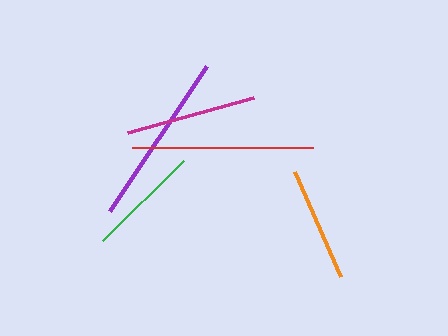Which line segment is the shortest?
The green line is the shortest at approximately 114 pixels.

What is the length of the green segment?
The green segment is approximately 114 pixels long.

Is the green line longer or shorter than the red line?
The red line is longer than the green line.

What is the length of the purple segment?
The purple segment is approximately 174 pixels long.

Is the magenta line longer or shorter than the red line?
The red line is longer than the magenta line.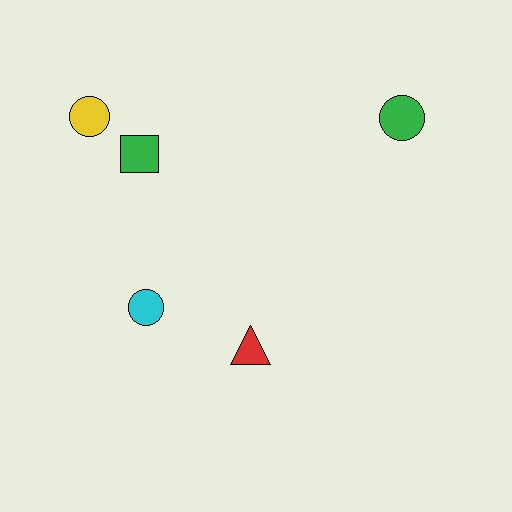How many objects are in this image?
There are 5 objects.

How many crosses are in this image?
There are no crosses.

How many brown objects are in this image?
There are no brown objects.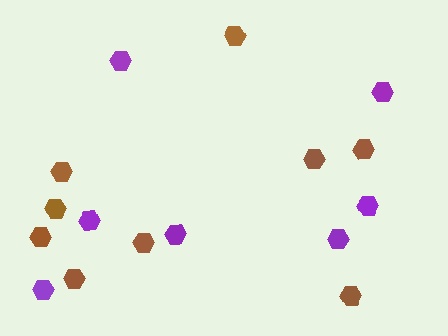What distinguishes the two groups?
There are 2 groups: one group of brown hexagons (9) and one group of purple hexagons (7).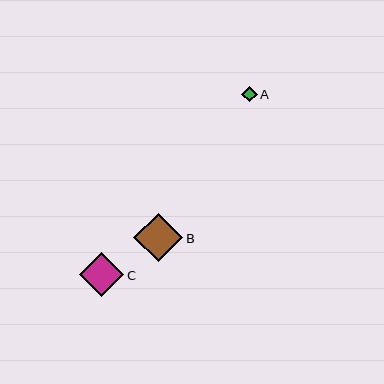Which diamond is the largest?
Diamond B is the largest with a size of approximately 49 pixels.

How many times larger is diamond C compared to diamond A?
Diamond C is approximately 2.9 times the size of diamond A.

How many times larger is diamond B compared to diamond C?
Diamond B is approximately 1.1 times the size of diamond C.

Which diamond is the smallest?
Diamond A is the smallest with a size of approximately 15 pixels.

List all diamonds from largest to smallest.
From largest to smallest: B, C, A.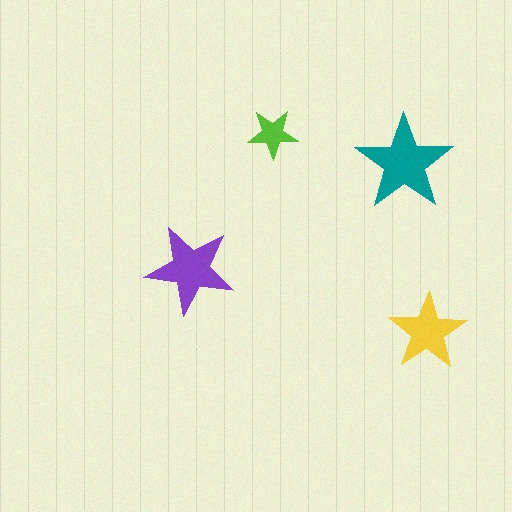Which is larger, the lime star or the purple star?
The purple one.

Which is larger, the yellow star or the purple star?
The purple one.